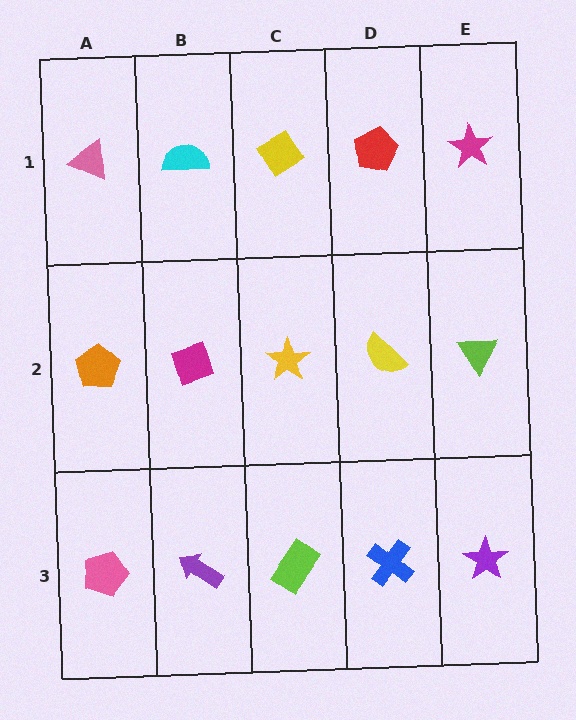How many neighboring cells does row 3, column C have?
3.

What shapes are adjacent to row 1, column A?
An orange pentagon (row 2, column A), a cyan semicircle (row 1, column B).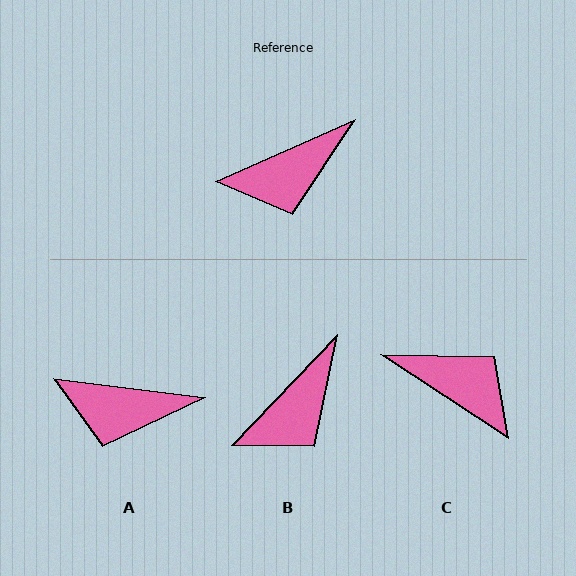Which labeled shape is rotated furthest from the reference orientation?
C, about 123 degrees away.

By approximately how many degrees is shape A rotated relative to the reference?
Approximately 31 degrees clockwise.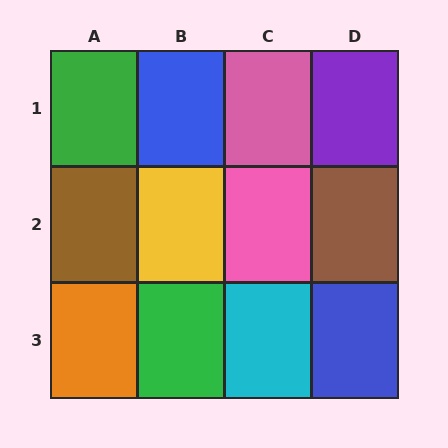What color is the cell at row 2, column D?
Brown.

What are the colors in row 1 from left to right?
Green, blue, pink, purple.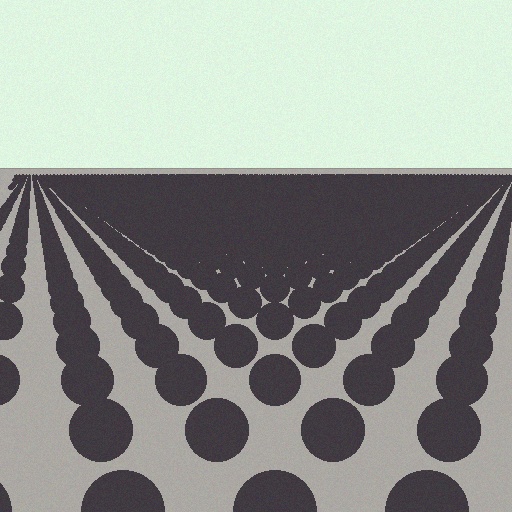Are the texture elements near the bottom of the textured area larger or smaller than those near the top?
Larger. Near the bottom, elements are closer to the viewer and appear at a bigger on-screen size.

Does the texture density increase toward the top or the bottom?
Density increases toward the top.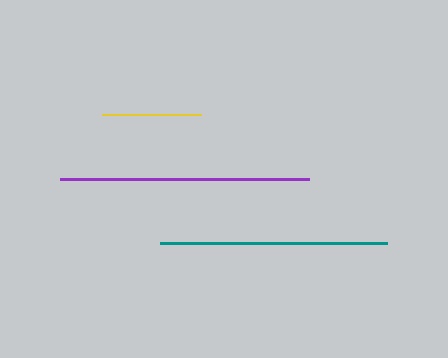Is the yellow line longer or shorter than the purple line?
The purple line is longer than the yellow line.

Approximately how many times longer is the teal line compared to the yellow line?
The teal line is approximately 2.3 times the length of the yellow line.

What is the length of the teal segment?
The teal segment is approximately 227 pixels long.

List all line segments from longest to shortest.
From longest to shortest: purple, teal, yellow.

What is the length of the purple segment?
The purple segment is approximately 249 pixels long.